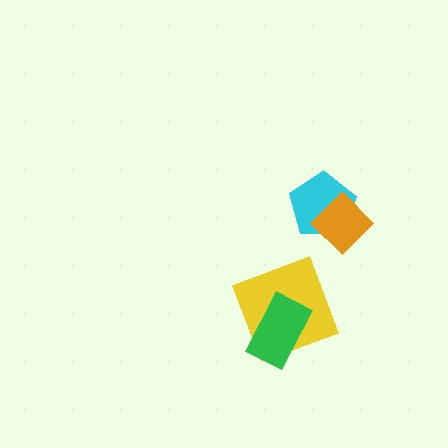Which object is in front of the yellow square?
The green rectangle is in front of the yellow square.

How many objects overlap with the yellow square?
1 object overlaps with the yellow square.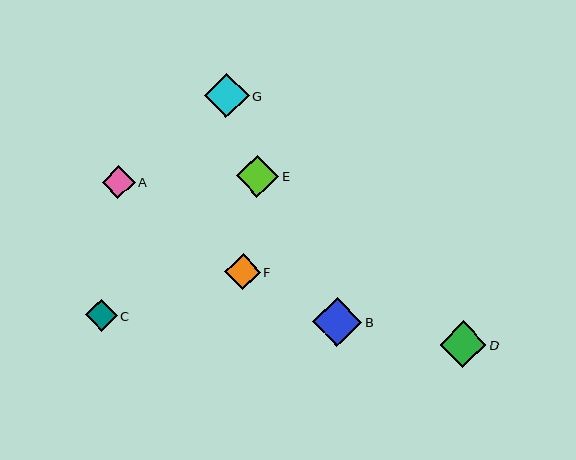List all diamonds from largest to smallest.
From largest to smallest: B, D, G, E, F, A, C.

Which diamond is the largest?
Diamond B is the largest with a size of approximately 49 pixels.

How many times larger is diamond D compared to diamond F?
Diamond D is approximately 1.3 times the size of diamond F.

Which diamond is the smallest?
Diamond C is the smallest with a size of approximately 32 pixels.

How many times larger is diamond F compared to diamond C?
Diamond F is approximately 1.1 times the size of diamond C.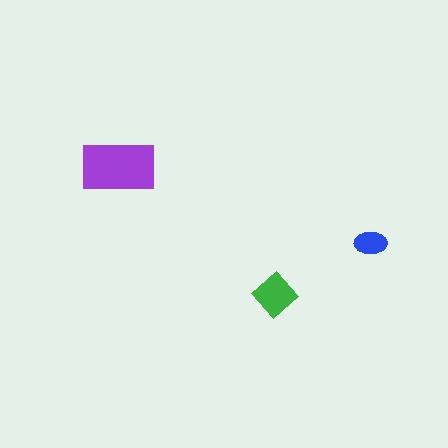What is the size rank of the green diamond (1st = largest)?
2nd.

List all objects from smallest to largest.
The blue ellipse, the green diamond, the purple rectangle.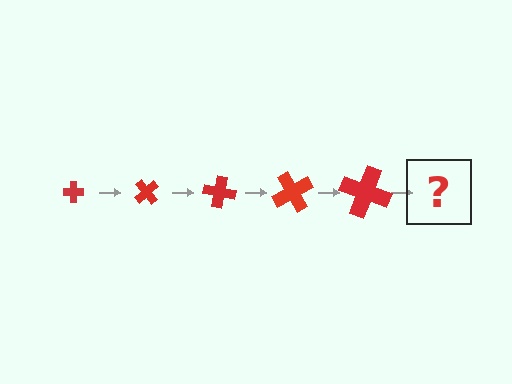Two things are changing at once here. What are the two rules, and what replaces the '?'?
The two rules are that the cross grows larger each step and it rotates 50 degrees each step. The '?' should be a cross, larger than the previous one and rotated 250 degrees from the start.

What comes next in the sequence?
The next element should be a cross, larger than the previous one and rotated 250 degrees from the start.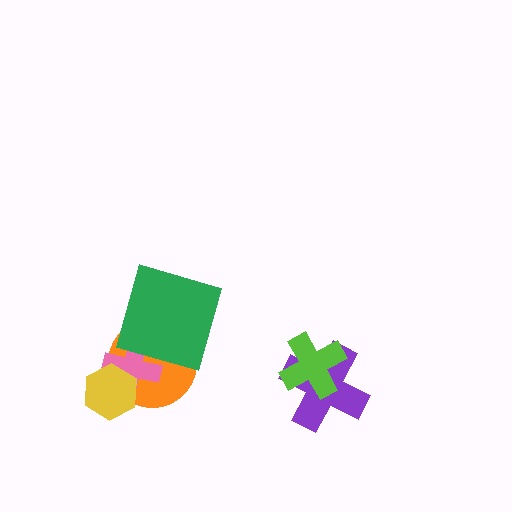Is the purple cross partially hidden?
Yes, it is partially covered by another shape.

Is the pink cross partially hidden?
Yes, it is partially covered by another shape.